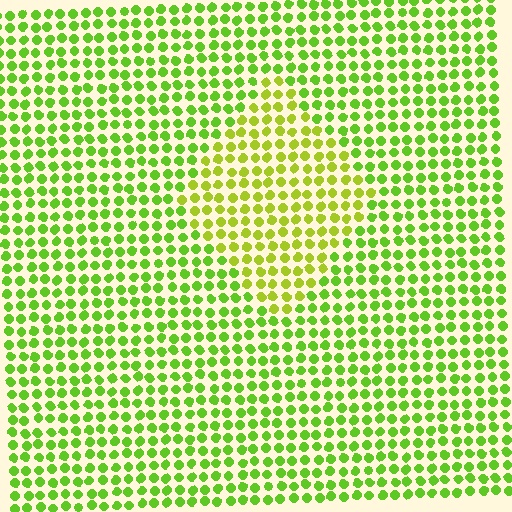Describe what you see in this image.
The image is filled with small lime elements in a uniform arrangement. A diamond-shaped region is visible where the elements are tinted to a slightly different hue, forming a subtle color boundary.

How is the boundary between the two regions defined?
The boundary is defined purely by a slight shift in hue (about 25 degrees). Spacing, size, and orientation are identical on both sides.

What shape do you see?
I see a diamond.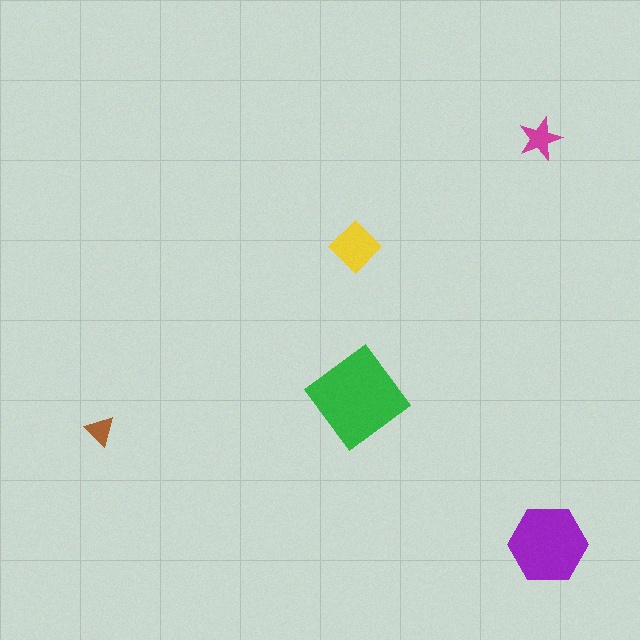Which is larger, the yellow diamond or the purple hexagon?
The purple hexagon.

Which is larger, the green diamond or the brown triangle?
The green diamond.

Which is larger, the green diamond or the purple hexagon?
The green diamond.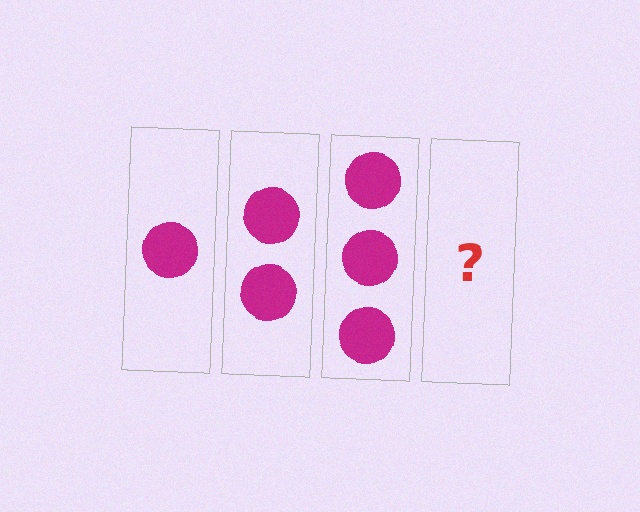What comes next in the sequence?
The next element should be 4 circles.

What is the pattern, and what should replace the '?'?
The pattern is that each step adds one more circle. The '?' should be 4 circles.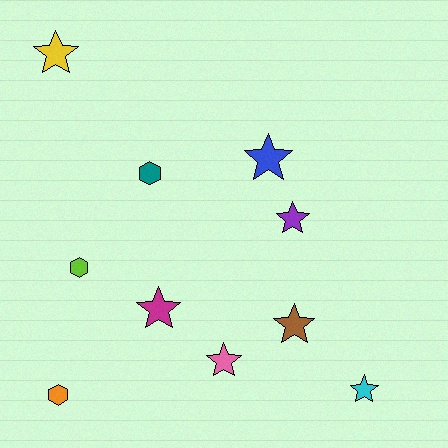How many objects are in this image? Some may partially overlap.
There are 10 objects.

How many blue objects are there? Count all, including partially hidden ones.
There is 1 blue object.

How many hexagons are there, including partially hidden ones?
There are 3 hexagons.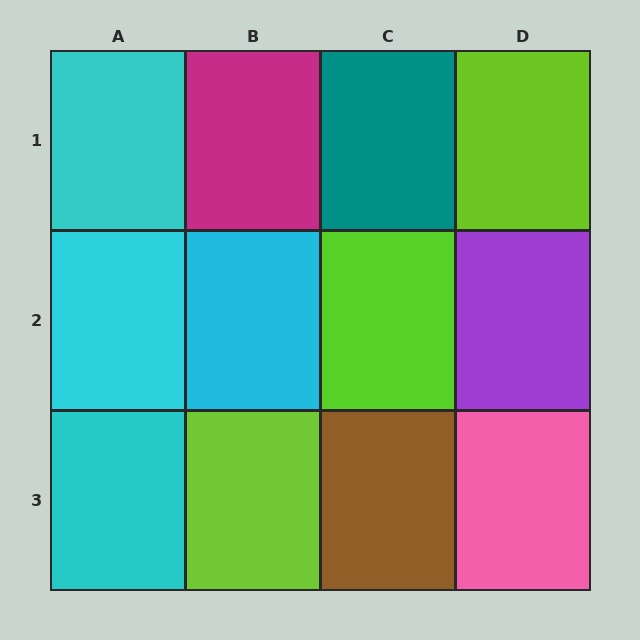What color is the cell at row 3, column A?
Cyan.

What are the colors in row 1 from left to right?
Cyan, magenta, teal, lime.